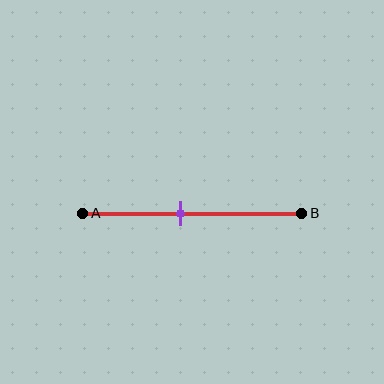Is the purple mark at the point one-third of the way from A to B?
No, the mark is at about 45% from A, not at the 33% one-third point.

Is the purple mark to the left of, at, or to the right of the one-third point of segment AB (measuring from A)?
The purple mark is to the right of the one-third point of segment AB.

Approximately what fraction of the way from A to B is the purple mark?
The purple mark is approximately 45% of the way from A to B.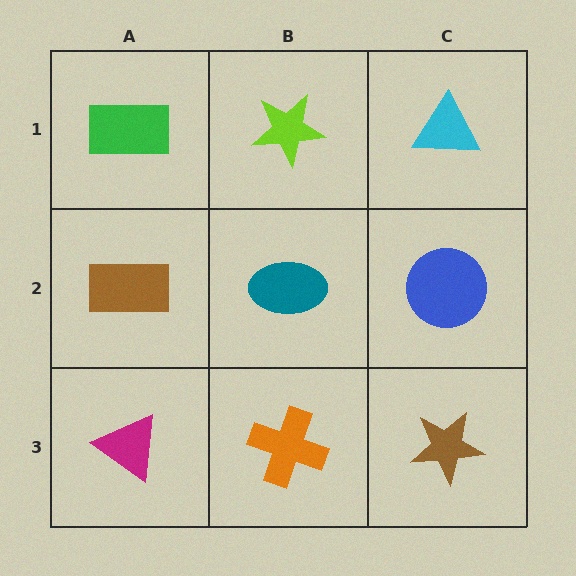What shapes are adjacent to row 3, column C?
A blue circle (row 2, column C), an orange cross (row 3, column B).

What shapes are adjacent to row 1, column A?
A brown rectangle (row 2, column A), a lime star (row 1, column B).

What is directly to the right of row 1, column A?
A lime star.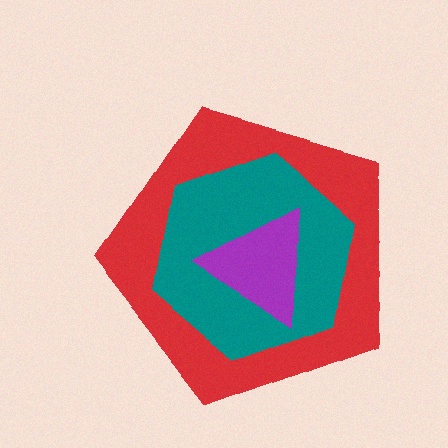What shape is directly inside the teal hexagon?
The purple triangle.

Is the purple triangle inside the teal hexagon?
Yes.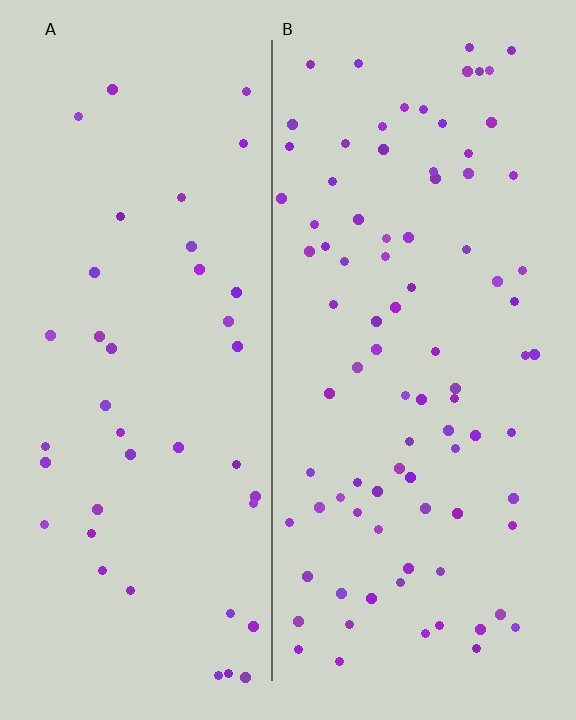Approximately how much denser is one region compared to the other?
Approximately 2.2× — region B over region A.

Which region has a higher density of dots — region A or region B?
B (the right).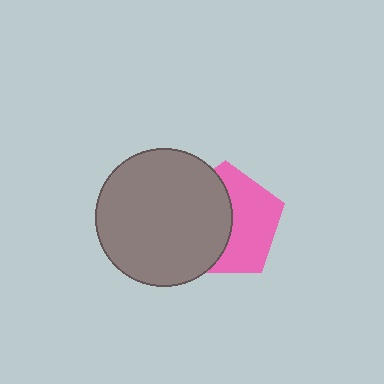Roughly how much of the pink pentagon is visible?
About half of it is visible (roughly 50%).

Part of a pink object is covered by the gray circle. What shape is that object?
It is a pentagon.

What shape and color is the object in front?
The object in front is a gray circle.